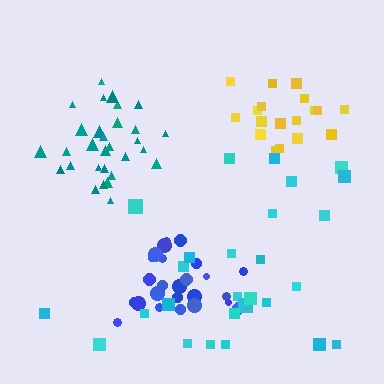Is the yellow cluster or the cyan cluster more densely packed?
Yellow.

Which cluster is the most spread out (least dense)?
Cyan.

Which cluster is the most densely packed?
Teal.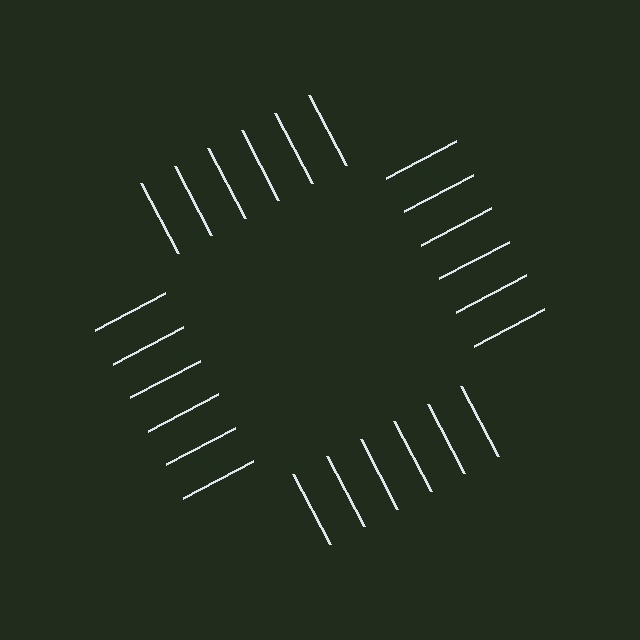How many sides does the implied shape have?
4 sides — the line-ends trace a square.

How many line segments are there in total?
24 — 6 along each of the 4 edges.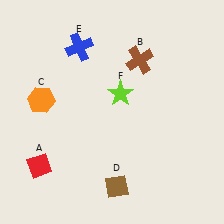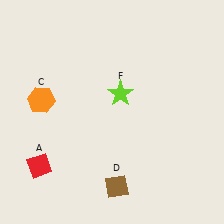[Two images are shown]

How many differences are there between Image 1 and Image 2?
There are 2 differences between the two images.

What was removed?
The brown cross (B), the blue cross (E) were removed in Image 2.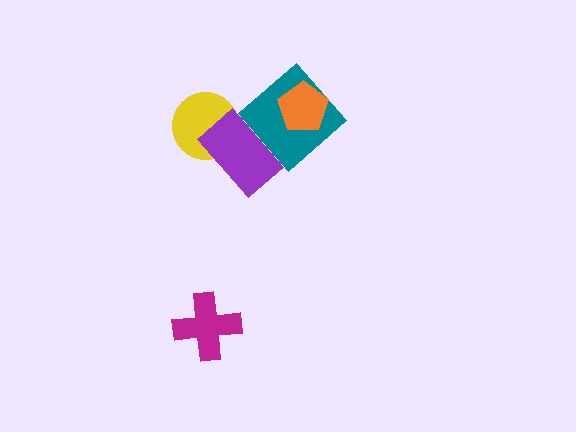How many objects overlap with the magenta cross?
0 objects overlap with the magenta cross.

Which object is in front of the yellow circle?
The purple rectangle is in front of the yellow circle.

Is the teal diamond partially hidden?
Yes, it is partially covered by another shape.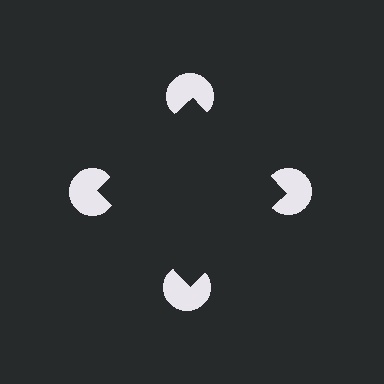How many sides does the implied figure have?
4 sides.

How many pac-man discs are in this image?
There are 4 — one at each vertex of the illusory square.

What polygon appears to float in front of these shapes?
An illusory square — its edges are inferred from the aligned wedge cuts in the pac-man discs, not physically drawn.